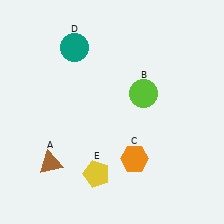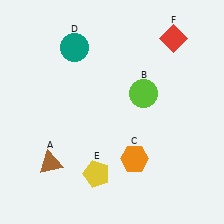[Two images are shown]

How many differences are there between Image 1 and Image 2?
There is 1 difference between the two images.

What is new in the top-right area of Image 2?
A red diamond (F) was added in the top-right area of Image 2.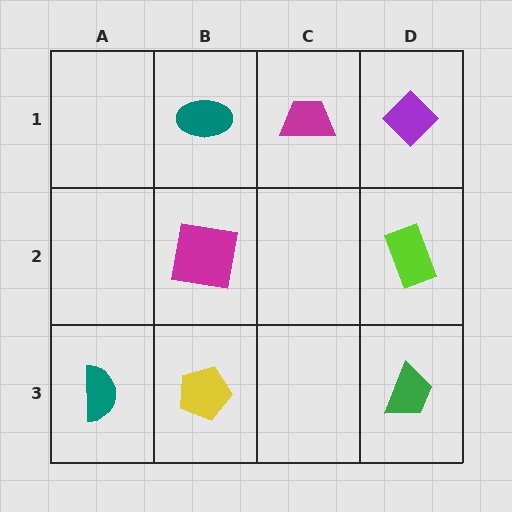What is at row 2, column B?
A magenta square.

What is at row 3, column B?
A yellow pentagon.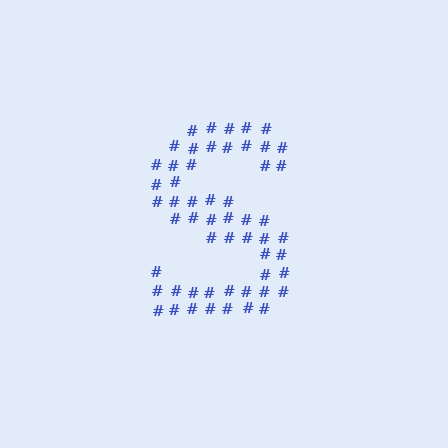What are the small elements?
The small elements are hash symbols.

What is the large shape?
The large shape is the letter S.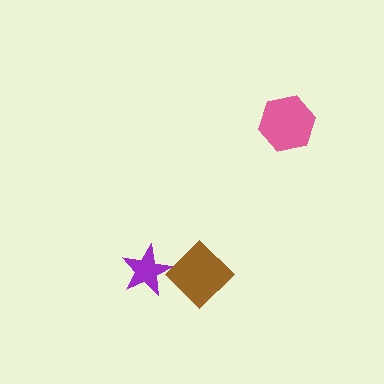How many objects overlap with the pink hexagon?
0 objects overlap with the pink hexagon.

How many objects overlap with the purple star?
1 object overlaps with the purple star.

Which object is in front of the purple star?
The brown diamond is in front of the purple star.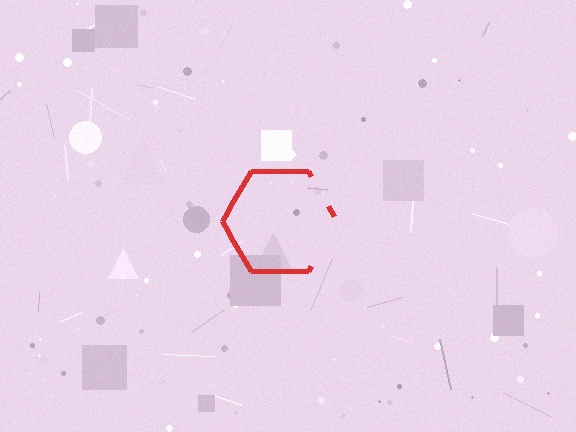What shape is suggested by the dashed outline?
The dashed outline suggests a hexagon.